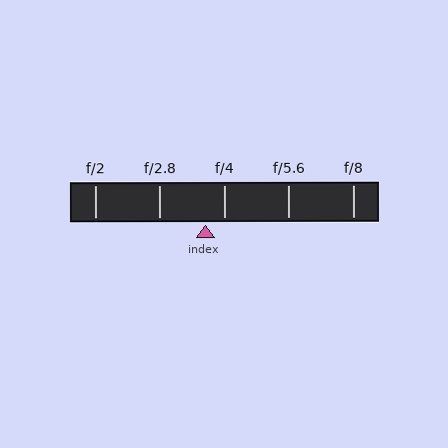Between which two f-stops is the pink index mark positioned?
The index mark is between f/2.8 and f/4.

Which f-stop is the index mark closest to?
The index mark is closest to f/4.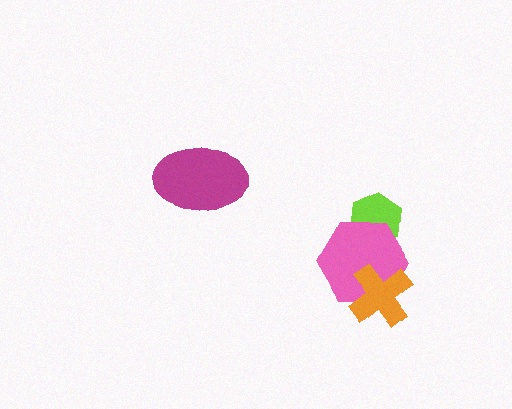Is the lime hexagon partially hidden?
Yes, it is partially covered by another shape.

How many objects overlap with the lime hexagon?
1 object overlaps with the lime hexagon.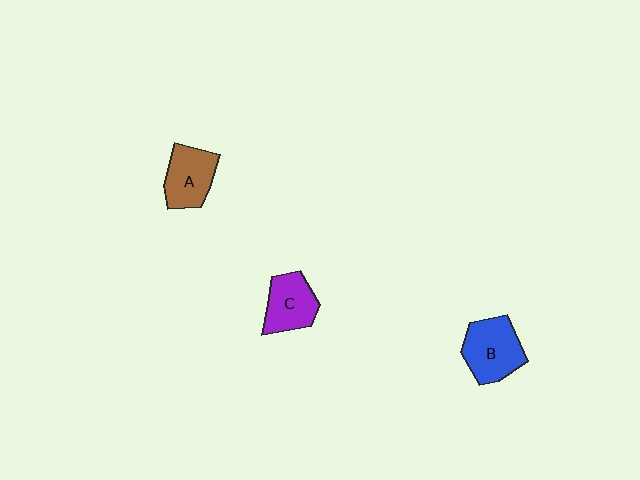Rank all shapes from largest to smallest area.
From largest to smallest: B (blue), A (brown), C (purple).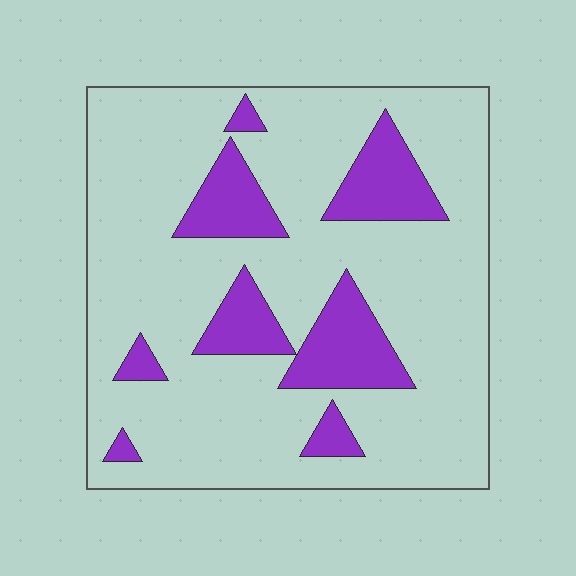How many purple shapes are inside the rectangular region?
8.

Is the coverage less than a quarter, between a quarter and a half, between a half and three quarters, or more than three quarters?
Less than a quarter.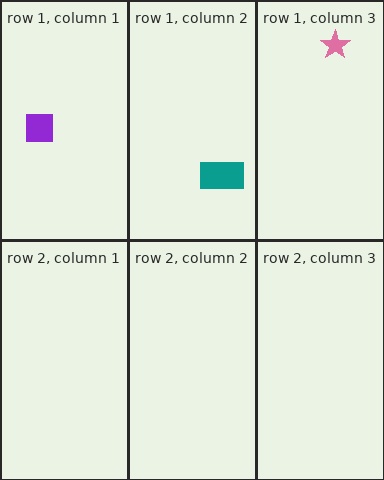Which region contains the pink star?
The row 1, column 3 region.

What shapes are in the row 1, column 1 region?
The purple square.